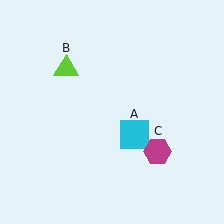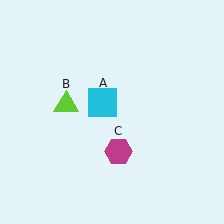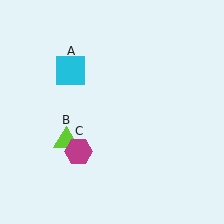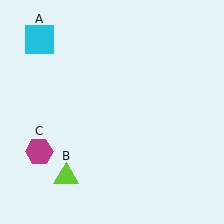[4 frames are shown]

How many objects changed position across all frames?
3 objects changed position: cyan square (object A), lime triangle (object B), magenta hexagon (object C).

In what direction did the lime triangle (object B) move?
The lime triangle (object B) moved down.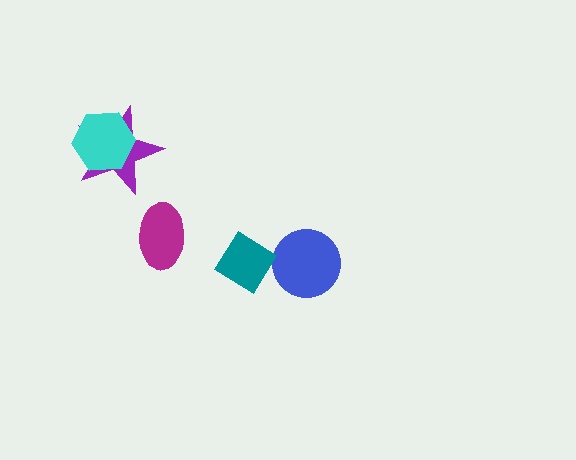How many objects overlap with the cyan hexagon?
1 object overlaps with the cyan hexagon.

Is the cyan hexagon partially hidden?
No, no other shape covers it.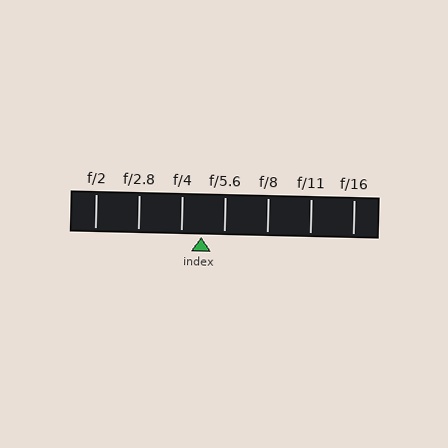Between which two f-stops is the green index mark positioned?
The index mark is between f/4 and f/5.6.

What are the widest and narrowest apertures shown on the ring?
The widest aperture shown is f/2 and the narrowest is f/16.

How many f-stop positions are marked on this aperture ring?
There are 7 f-stop positions marked.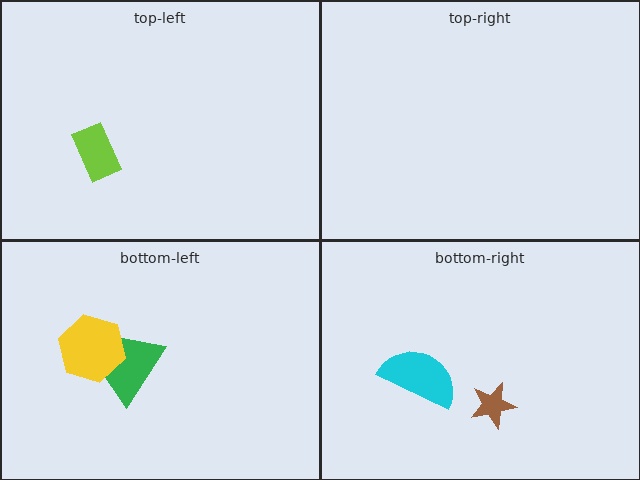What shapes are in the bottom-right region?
The brown star, the cyan semicircle.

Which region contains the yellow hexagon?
The bottom-left region.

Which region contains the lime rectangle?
The top-left region.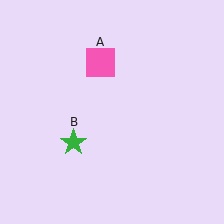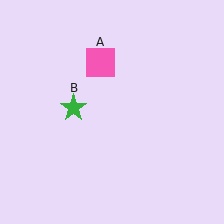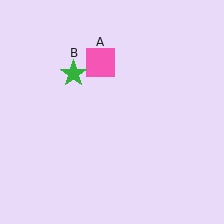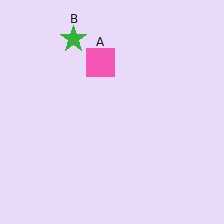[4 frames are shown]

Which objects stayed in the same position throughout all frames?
Pink square (object A) remained stationary.